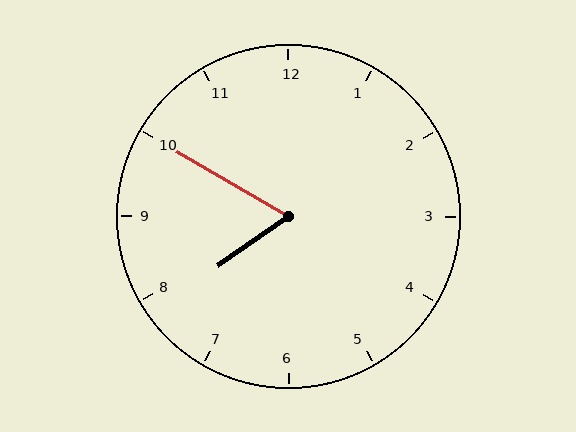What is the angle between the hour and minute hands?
Approximately 65 degrees.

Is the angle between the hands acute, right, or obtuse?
It is acute.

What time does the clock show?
7:50.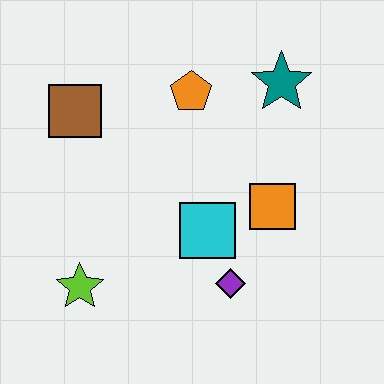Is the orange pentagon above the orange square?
Yes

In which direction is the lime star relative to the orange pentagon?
The lime star is below the orange pentagon.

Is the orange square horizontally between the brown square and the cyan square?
No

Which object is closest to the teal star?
The orange pentagon is closest to the teal star.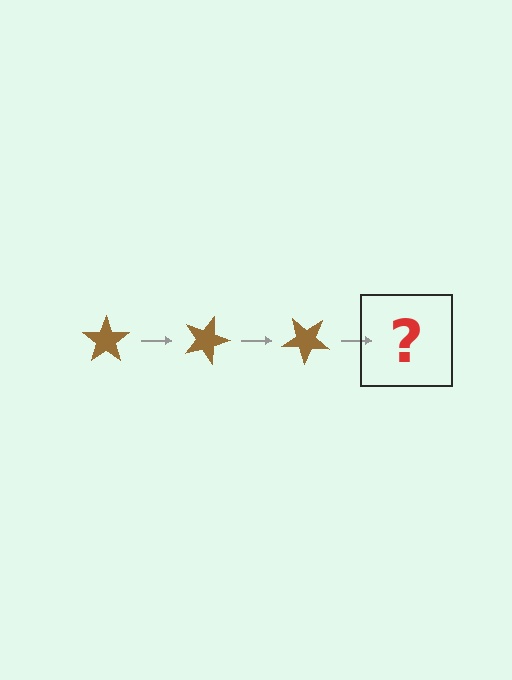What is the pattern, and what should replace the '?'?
The pattern is that the star rotates 20 degrees each step. The '?' should be a brown star rotated 60 degrees.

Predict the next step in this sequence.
The next step is a brown star rotated 60 degrees.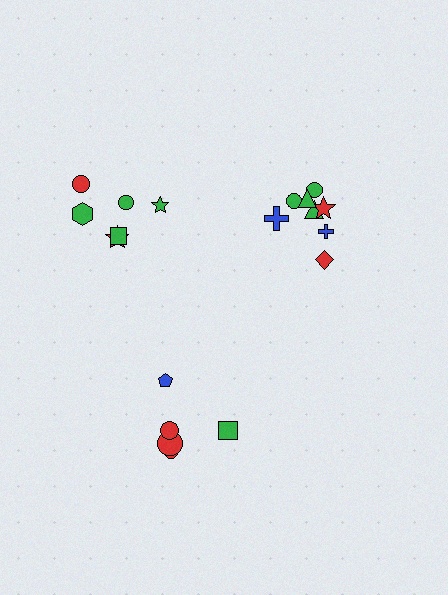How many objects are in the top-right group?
There are 8 objects.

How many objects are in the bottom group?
There are 5 objects.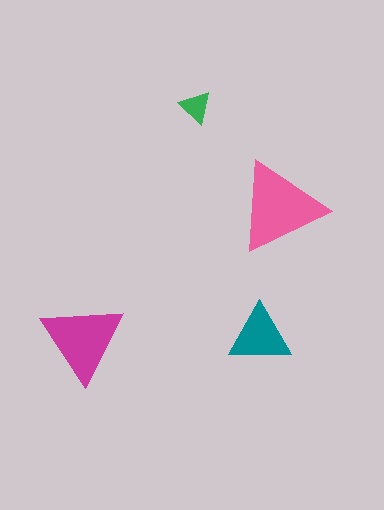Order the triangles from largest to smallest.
the pink one, the magenta one, the teal one, the green one.